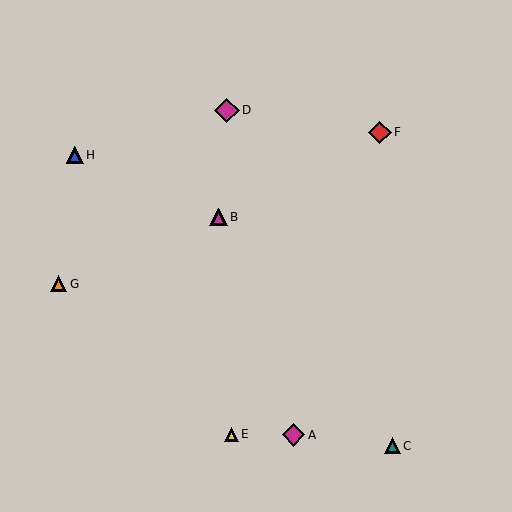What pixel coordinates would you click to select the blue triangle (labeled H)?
Click at (75, 155) to select the blue triangle H.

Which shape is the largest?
The magenta diamond (labeled D) is the largest.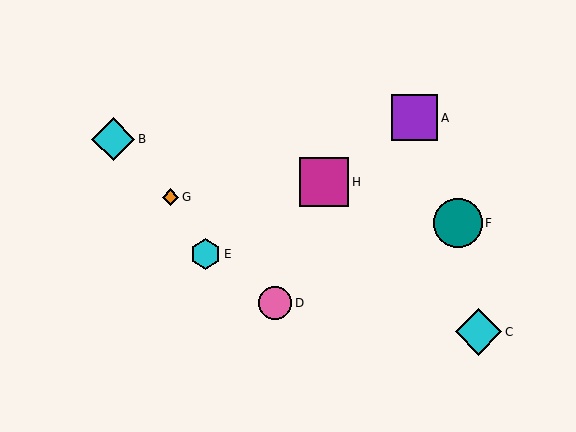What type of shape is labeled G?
Shape G is an orange diamond.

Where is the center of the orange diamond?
The center of the orange diamond is at (171, 197).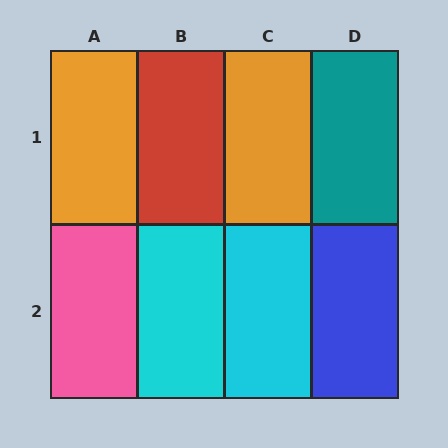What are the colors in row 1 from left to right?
Orange, red, orange, teal.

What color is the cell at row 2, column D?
Blue.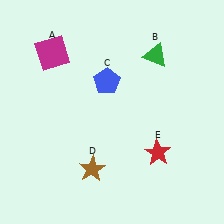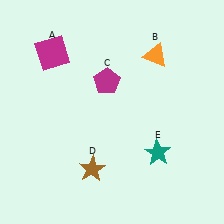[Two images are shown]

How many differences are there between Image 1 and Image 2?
There are 3 differences between the two images.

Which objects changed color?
B changed from green to orange. C changed from blue to magenta. E changed from red to teal.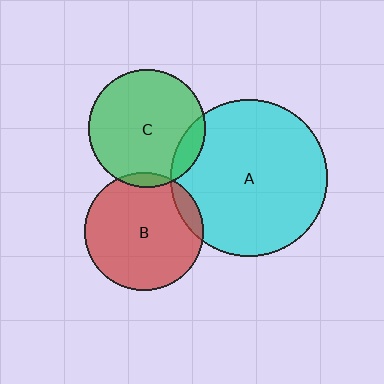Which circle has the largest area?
Circle A (cyan).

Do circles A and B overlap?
Yes.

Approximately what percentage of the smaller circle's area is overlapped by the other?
Approximately 10%.